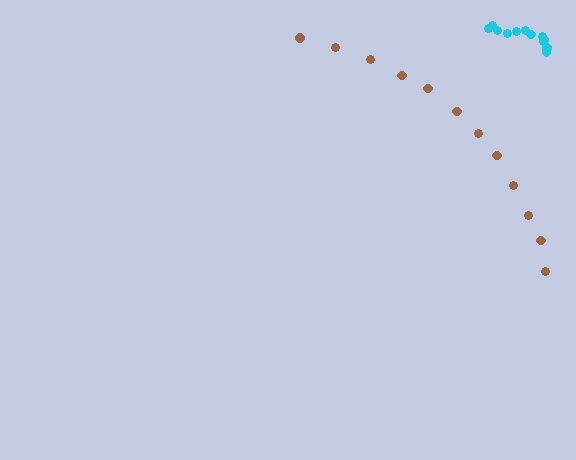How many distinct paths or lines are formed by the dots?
There are 2 distinct paths.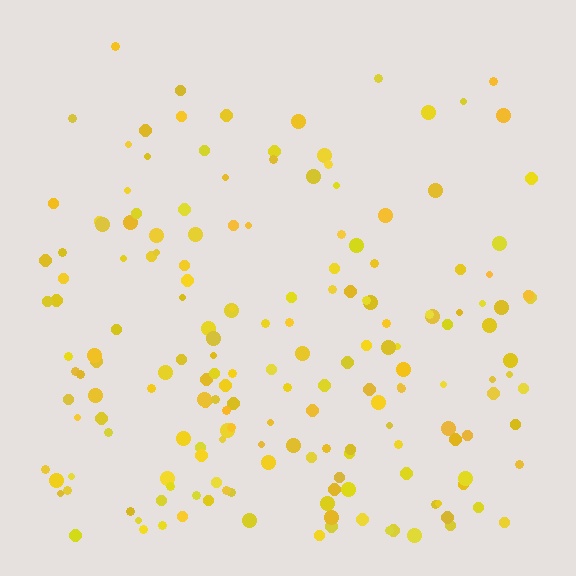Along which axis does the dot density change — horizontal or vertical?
Vertical.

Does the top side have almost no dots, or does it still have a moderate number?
Still a moderate number, just noticeably fewer than the bottom.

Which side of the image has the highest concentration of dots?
The bottom.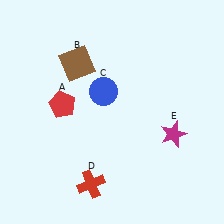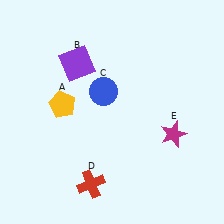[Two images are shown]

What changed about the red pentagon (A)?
In Image 1, A is red. In Image 2, it changed to yellow.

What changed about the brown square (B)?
In Image 1, B is brown. In Image 2, it changed to purple.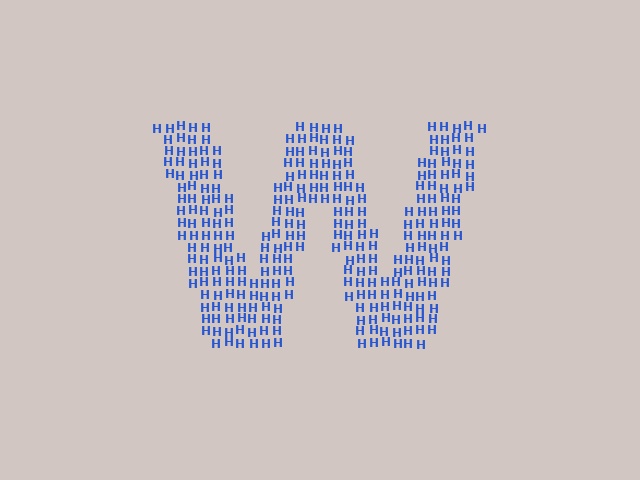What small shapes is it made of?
It is made of small letter H's.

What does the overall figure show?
The overall figure shows the letter W.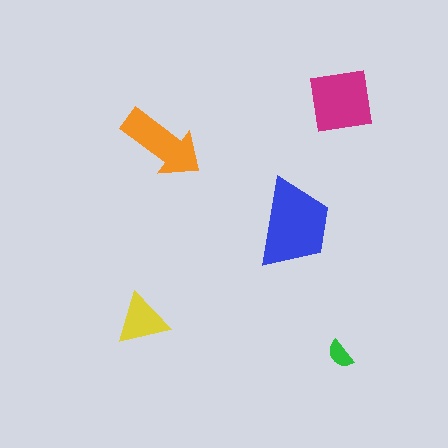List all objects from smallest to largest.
The green semicircle, the yellow triangle, the orange arrow, the magenta square, the blue trapezoid.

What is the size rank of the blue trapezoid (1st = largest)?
1st.